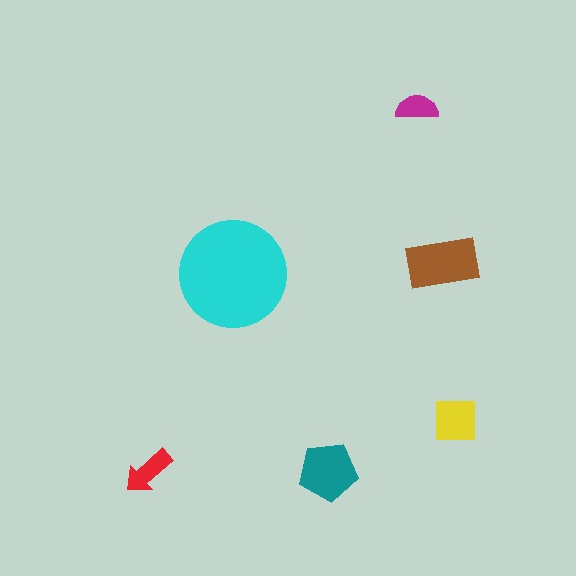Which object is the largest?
The cyan circle.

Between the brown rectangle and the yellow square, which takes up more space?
The brown rectangle.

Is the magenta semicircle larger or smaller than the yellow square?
Smaller.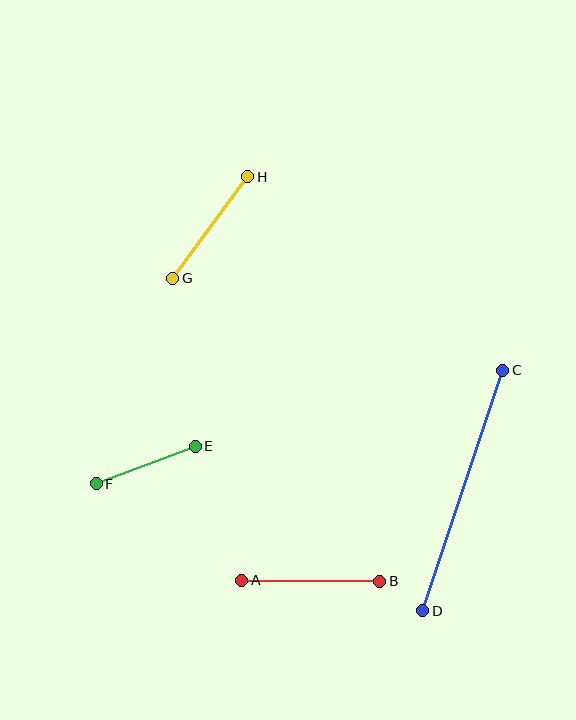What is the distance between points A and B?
The distance is approximately 138 pixels.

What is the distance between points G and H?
The distance is approximately 126 pixels.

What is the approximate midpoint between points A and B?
The midpoint is at approximately (311, 581) pixels.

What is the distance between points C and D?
The distance is approximately 253 pixels.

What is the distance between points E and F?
The distance is approximately 106 pixels.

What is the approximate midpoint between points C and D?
The midpoint is at approximately (463, 491) pixels.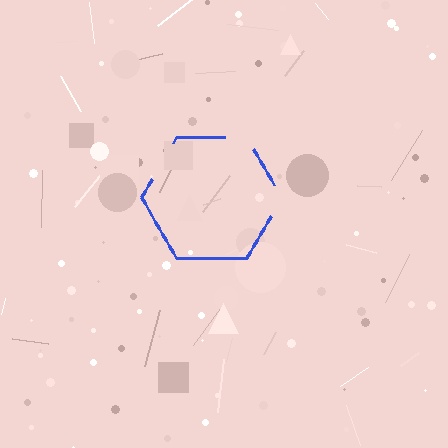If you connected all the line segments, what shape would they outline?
They would outline a hexagon.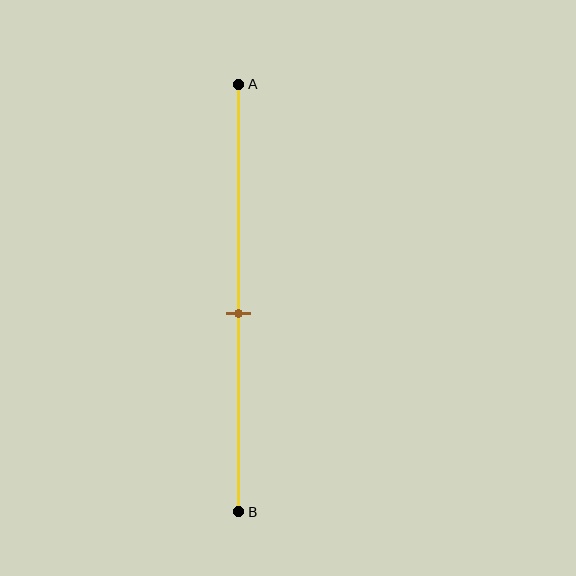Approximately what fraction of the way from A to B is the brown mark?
The brown mark is approximately 55% of the way from A to B.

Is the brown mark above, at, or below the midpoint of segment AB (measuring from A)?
The brown mark is below the midpoint of segment AB.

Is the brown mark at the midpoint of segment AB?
No, the mark is at about 55% from A, not at the 50% midpoint.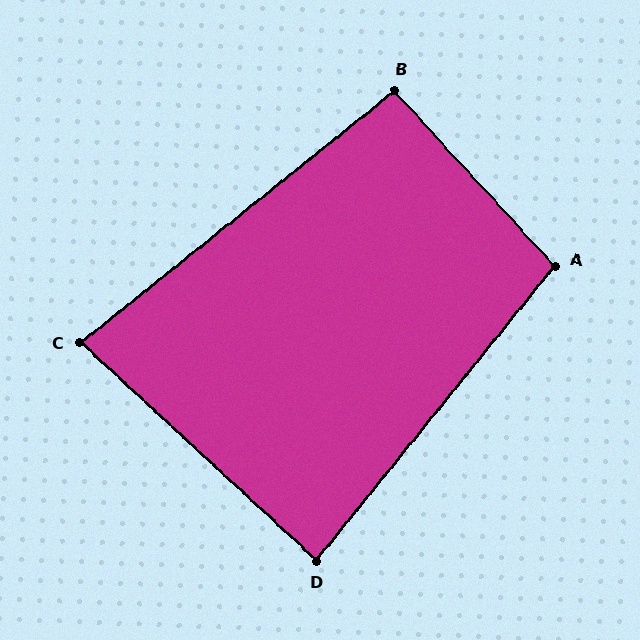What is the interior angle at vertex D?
Approximately 86 degrees (approximately right).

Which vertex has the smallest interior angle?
C, at approximately 81 degrees.